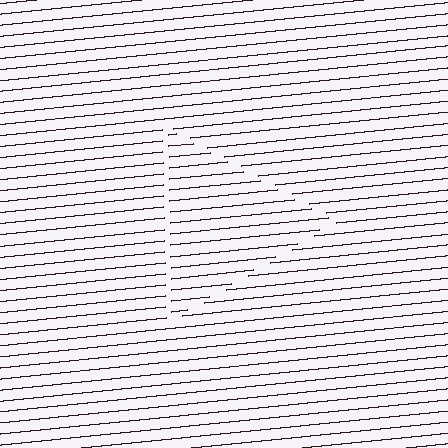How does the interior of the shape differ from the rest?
The interior of the shape contains the same grating, shifted by half a period — the contour is defined by the phase discontinuity where line-ends from the inner and outer gratings abut.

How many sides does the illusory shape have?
3 sides — the line-ends trace a triangle.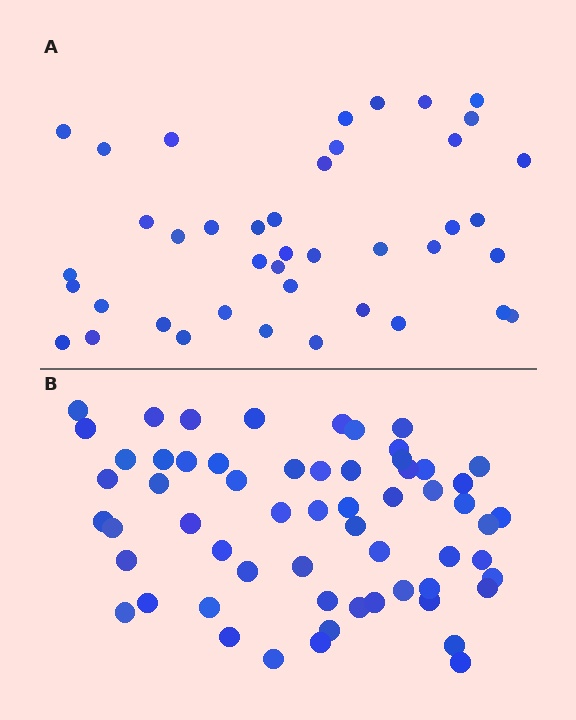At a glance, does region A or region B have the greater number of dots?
Region B (the bottom region) has more dots.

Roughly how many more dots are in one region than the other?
Region B has approximately 20 more dots than region A.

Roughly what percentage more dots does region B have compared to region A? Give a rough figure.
About 45% more.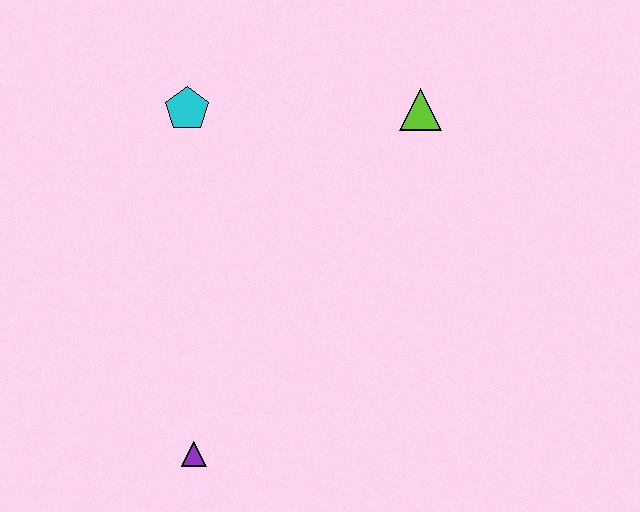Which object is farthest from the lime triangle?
The purple triangle is farthest from the lime triangle.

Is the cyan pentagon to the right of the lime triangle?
No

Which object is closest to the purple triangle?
The cyan pentagon is closest to the purple triangle.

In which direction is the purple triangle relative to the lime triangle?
The purple triangle is below the lime triangle.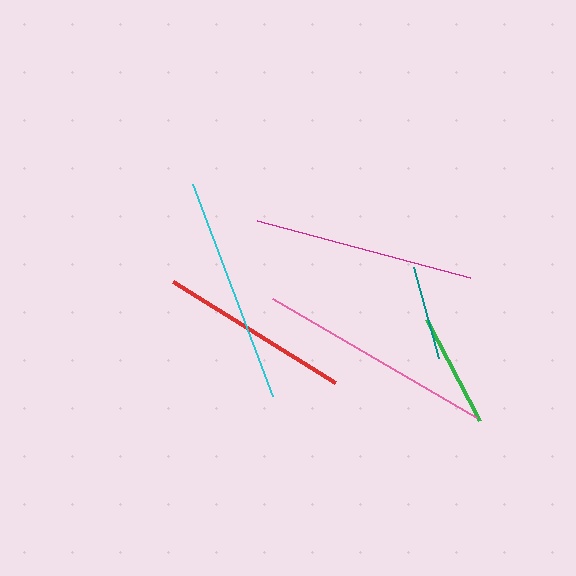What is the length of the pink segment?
The pink segment is approximately 236 pixels long.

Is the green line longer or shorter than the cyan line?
The cyan line is longer than the green line.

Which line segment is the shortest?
The teal line is the shortest at approximately 95 pixels.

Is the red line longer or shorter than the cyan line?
The cyan line is longer than the red line.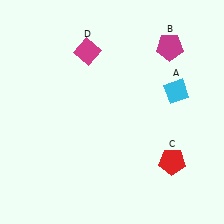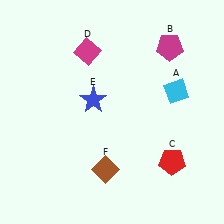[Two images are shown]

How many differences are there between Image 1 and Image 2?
There are 2 differences between the two images.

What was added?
A blue star (E), a brown diamond (F) were added in Image 2.